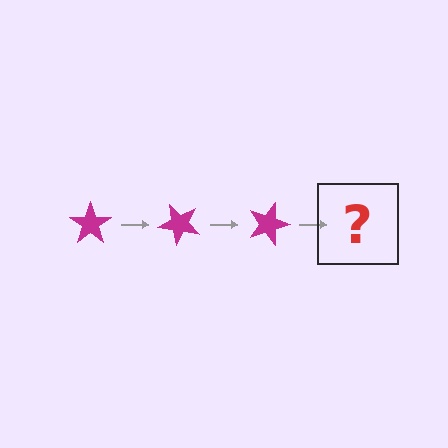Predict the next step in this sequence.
The next step is a magenta star rotated 135 degrees.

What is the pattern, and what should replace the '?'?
The pattern is that the star rotates 45 degrees each step. The '?' should be a magenta star rotated 135 degrees.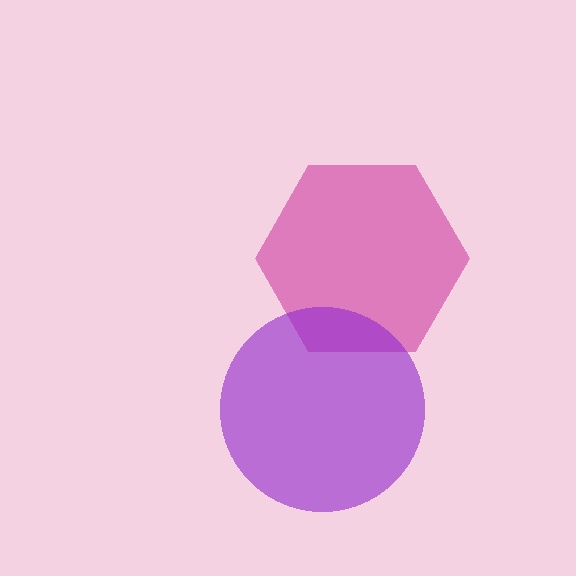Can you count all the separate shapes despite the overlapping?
Yes, there are 2 separate shapes.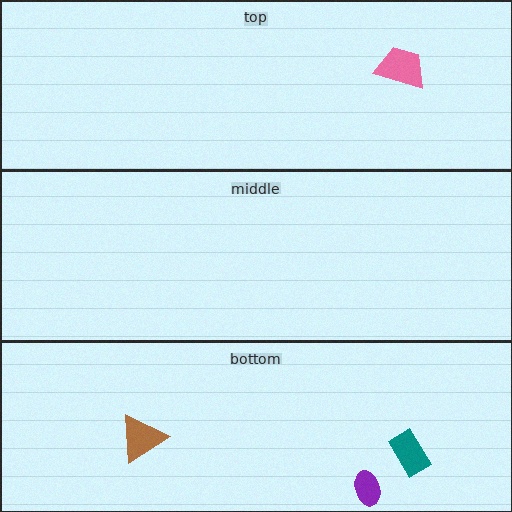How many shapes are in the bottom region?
3.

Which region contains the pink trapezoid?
The top region.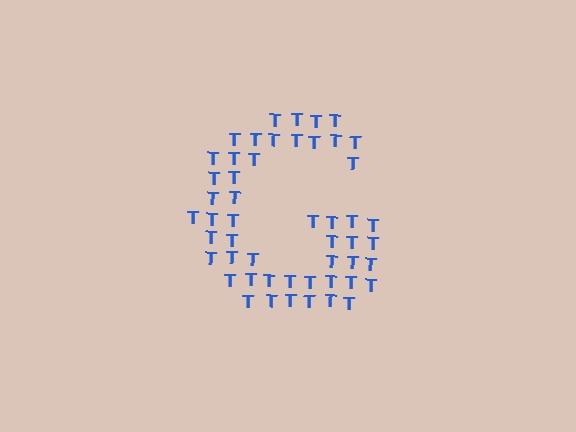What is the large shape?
The large shape is the letter G.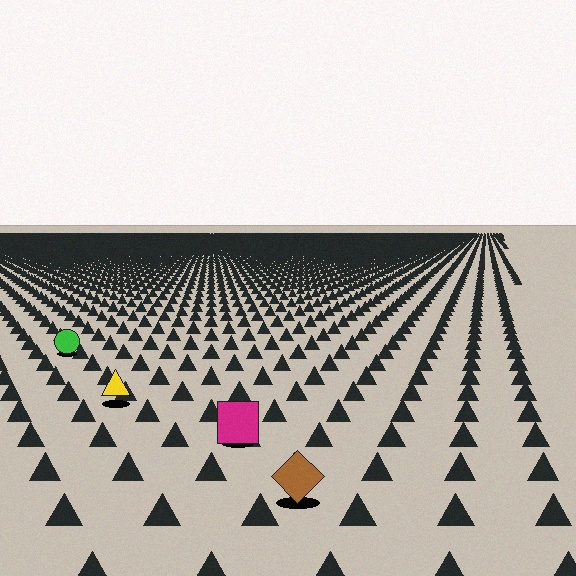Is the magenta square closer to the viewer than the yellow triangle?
Yes. The magenta square is closer — you can tell from the texture gradient: the ground texture is coarser near it.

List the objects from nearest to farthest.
From nearest to farthest: the brown diamond, the magenta square, the yellow triangle, the green circle.